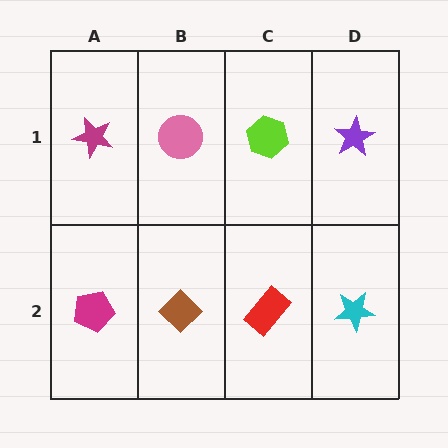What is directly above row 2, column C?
A lime hexagon.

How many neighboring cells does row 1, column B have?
3.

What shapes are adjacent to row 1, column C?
A red rectangle (row 2, column C), a pink circle (row 1, column B), a purple star (row 1, column D).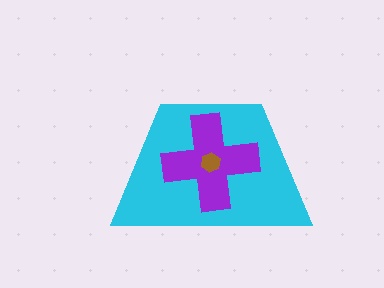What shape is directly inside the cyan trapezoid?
The purple cross.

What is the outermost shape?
The cyan trapezoid.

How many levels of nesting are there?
3.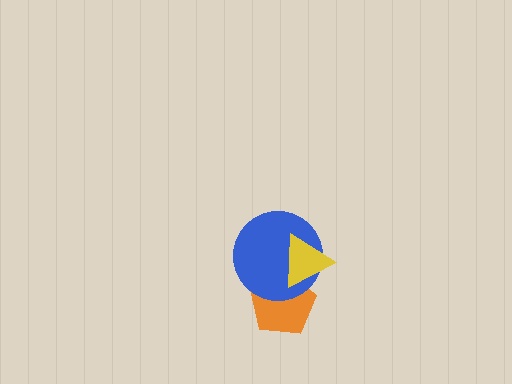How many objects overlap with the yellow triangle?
2 objects overlap with the yellow triangle.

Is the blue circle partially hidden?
Yes, it is partially covered by another shape.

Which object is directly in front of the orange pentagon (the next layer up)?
The blue circle is directly in front of the orange pentagon.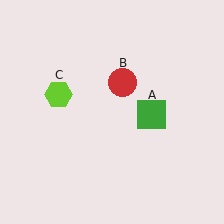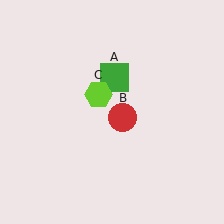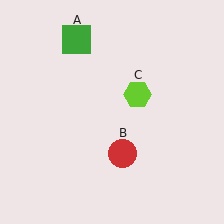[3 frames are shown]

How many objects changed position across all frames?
3 objects changed position: green square (object A), red circle (object B), lime hexagon (object C).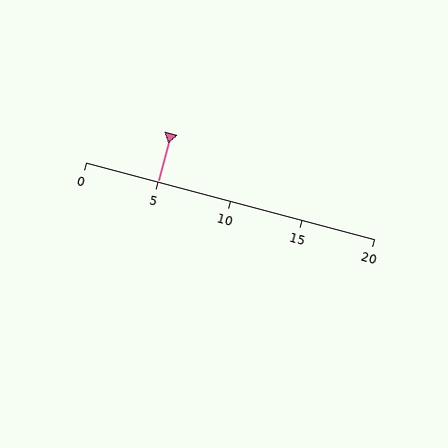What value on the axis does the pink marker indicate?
The marker indicates approximately 5.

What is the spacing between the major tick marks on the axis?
The major ticks are spaced 5 apart.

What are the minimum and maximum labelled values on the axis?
The axis runs from 0 to 20.